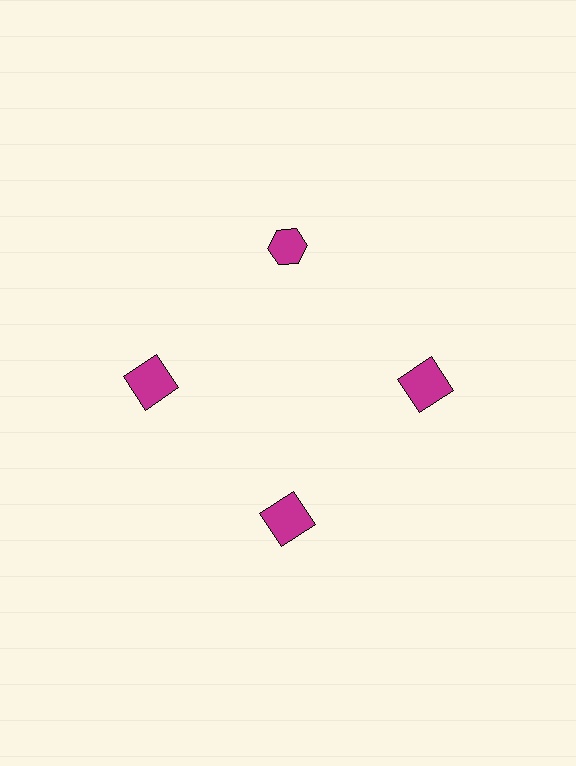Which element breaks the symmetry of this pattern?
The magenta hexagon at roughly the 12 o'clock position breaks the symmetry. All other shapes are magenta squares.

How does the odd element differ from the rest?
It has a different shape: hexagon instead of square.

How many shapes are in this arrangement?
There are 4 shapes arranged in a ring pattern.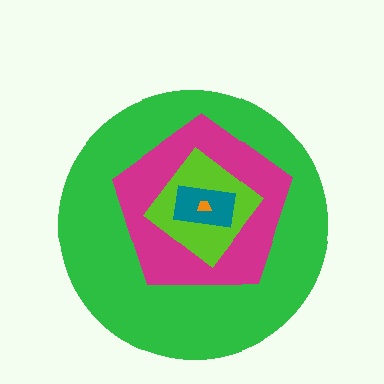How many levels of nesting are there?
5.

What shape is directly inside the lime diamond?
The teal rectangle.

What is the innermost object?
The orange trapezoid.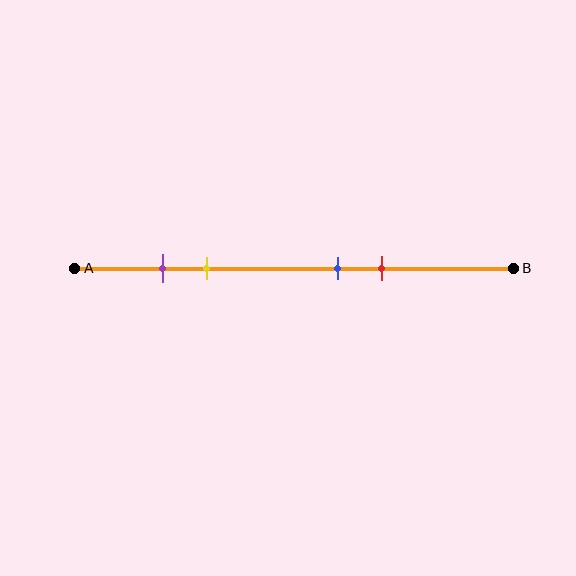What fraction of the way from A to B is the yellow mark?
The yellow mark is approximately 30% (0.3) of the way from A to B.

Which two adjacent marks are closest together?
The purple and yellow marks are the closest adjacent pair.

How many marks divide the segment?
There are 4 marks dividing the segment.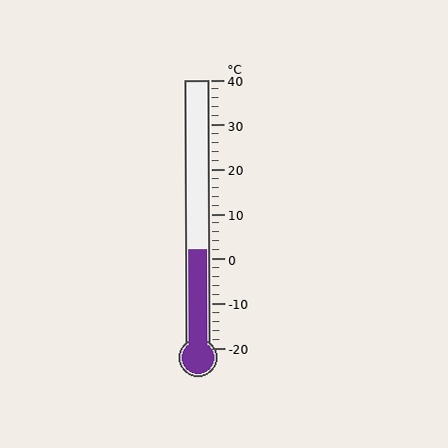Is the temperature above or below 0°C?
The temperature is above 0°C.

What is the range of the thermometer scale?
The thermometer scale ranges from -20°C to 40°C.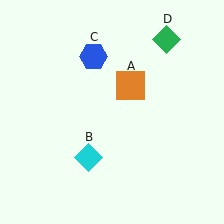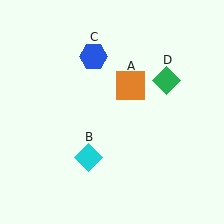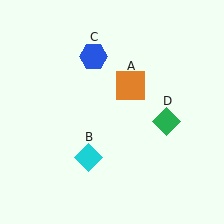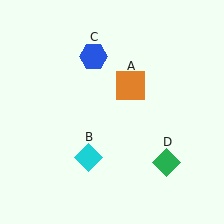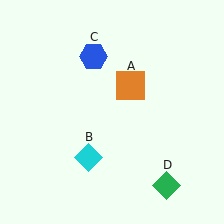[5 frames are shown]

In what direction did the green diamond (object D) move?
The green diamond (object D) moved down.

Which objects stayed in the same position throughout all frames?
Orange square (object A) and cyan diamond (object B) and blue hexagon (object C) remained stationary.